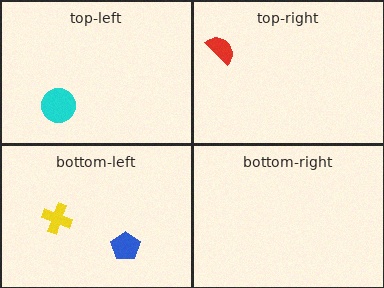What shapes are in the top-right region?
The red semicircle.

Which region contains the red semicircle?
The top-right region.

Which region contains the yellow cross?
The bottom-left region.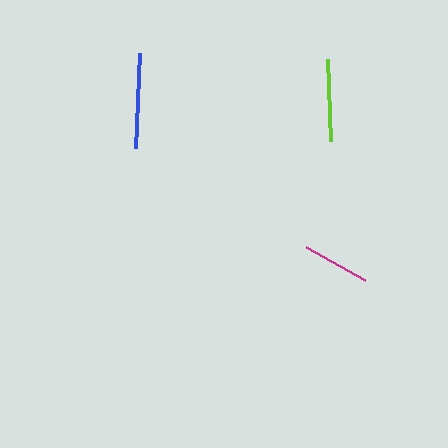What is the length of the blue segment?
The blue segment is approximately 95 pixels long.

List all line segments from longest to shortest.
From longest to shortest: blue, lime, magenta.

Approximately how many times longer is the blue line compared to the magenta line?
The blue line is approximately 1.4 times the length of the magenta line.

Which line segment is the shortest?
The magenta line is the shortest at approximately 68 pixels.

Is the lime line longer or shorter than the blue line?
The blue line is longer than the lime line.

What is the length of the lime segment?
The lime segment is approximately 82 pixels long.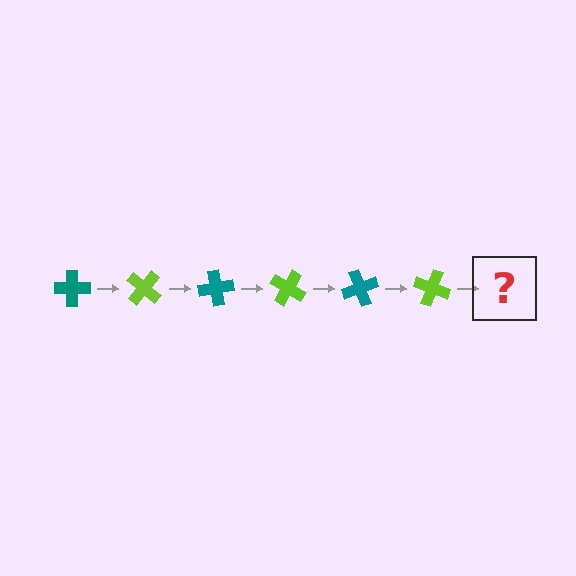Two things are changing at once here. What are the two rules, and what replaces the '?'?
The two rules are that it rotates 40 degrees each step and the color cycles through teal and lime. The '?' should be a teal cross, rotated 240 degrees from the start.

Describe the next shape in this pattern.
It should be a teal cross, rotated 240 degrees from the start.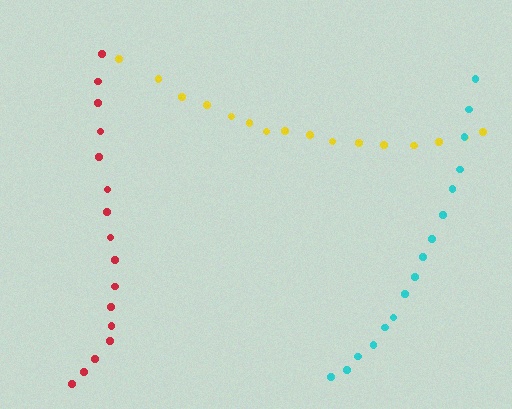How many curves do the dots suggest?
There are 3 distinct paths.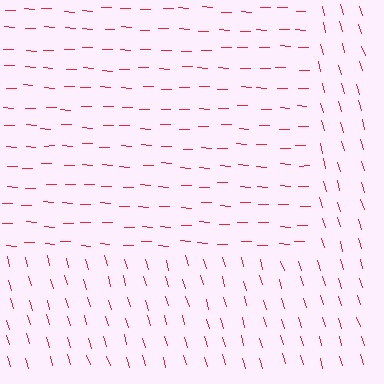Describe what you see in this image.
The image is filled with small red line segments. A rectangle region in the image has lines oriented differently from the surrounding lines, creating a visible texture boundary.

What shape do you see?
I see a rectangle.